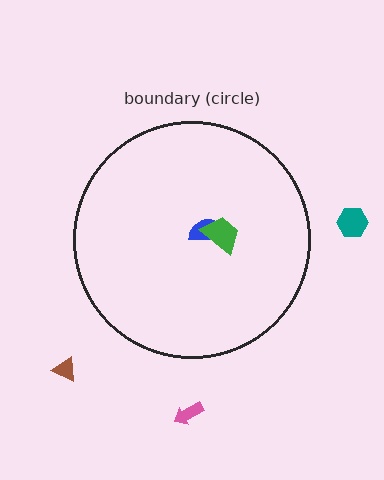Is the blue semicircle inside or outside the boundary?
Inside.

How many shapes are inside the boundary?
2 inside, 3 outside.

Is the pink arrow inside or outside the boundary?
Outside.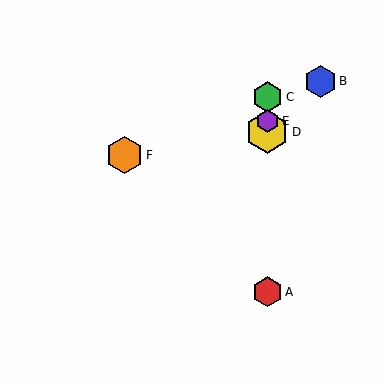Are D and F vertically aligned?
No, D is at x≈267 and F is at x≈125.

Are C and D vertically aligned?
Yes, both are at x≈267.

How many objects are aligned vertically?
4 objects (A, C, D, E) are aligned vertically.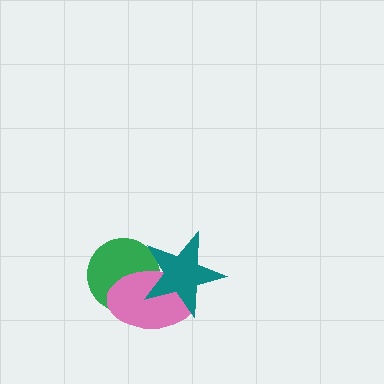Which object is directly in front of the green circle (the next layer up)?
The pink ellipse is directly in front of the green circle.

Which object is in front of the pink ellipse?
The teal star is in front of the pink ellipse.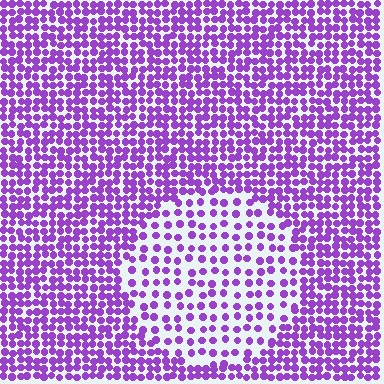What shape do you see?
I see a circle.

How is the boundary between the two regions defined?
The boundary is defined by a change in element density (approximately 2.0x ratio). All elements are the same color, size, and shape.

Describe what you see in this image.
The image contains small purple elements arranged at two different densities. A circle-shaped region is visible where the elements are less densely packed than the surrounding area.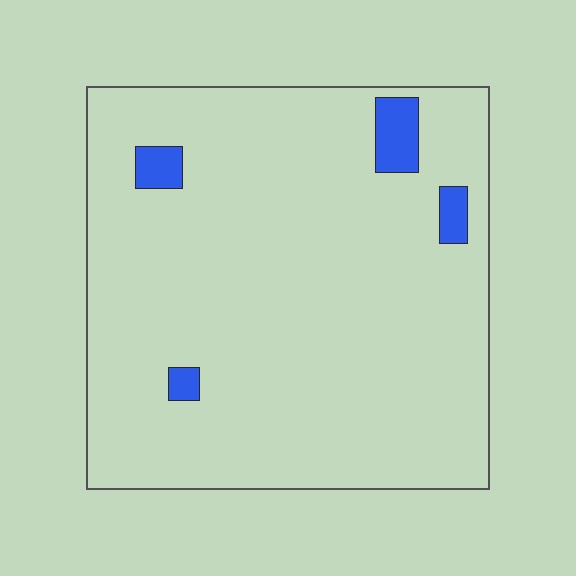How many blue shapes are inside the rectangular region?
4.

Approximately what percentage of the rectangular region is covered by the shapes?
Approximately 5%.